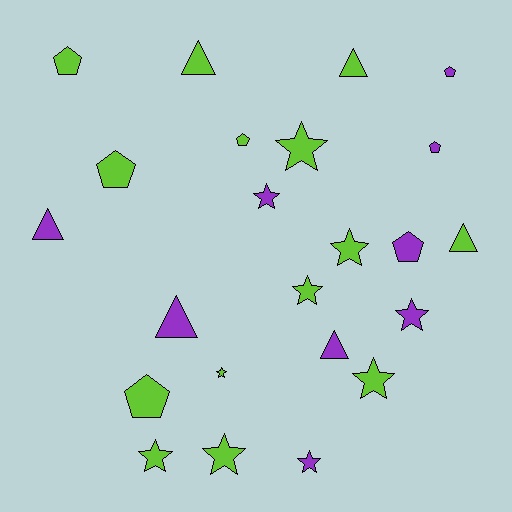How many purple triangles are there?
There are 3 purple triangles.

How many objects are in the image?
There are 23 objects.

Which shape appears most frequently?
Star, with 10 objects.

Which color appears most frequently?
Lime, with 14 objects.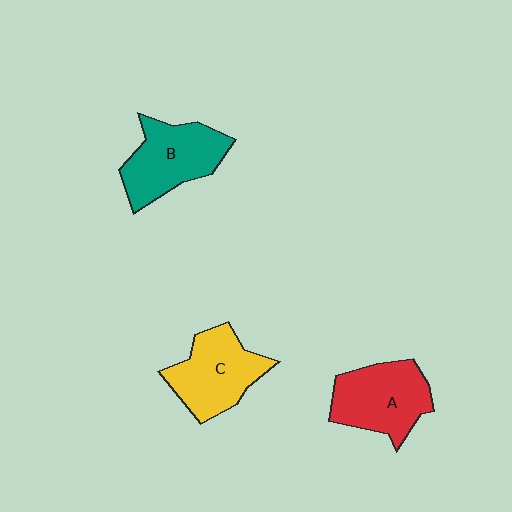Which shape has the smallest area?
Shape C (yellow).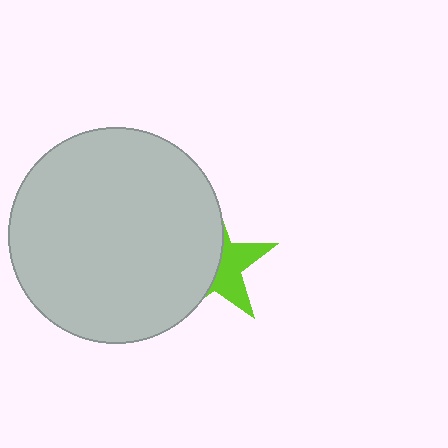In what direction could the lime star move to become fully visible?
The lime star could move right. That would shift it out from behind the light gray circle entirely.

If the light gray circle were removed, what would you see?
You would see the complete lime star.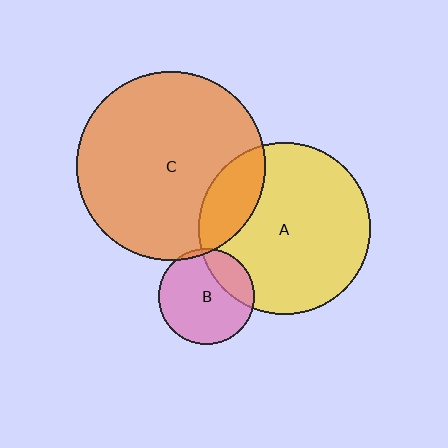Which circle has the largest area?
Circle C (orange).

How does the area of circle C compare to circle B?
Approximately 3.9 times.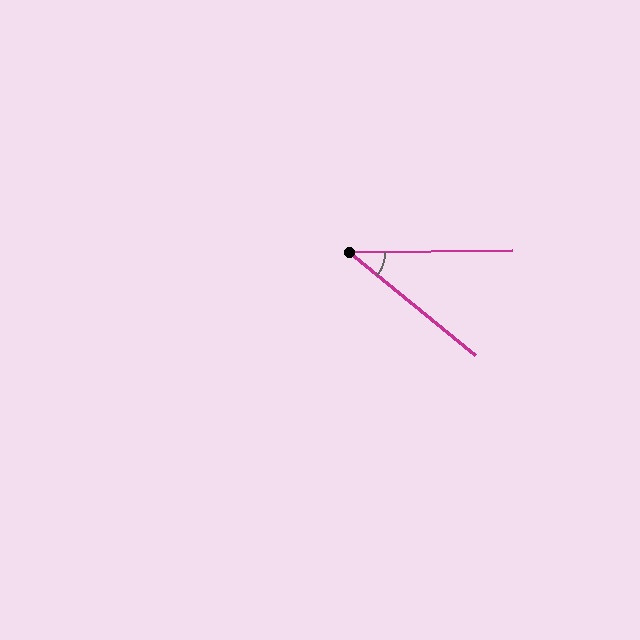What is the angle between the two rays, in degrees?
Approximately 40 degrees.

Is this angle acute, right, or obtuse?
It is acute.